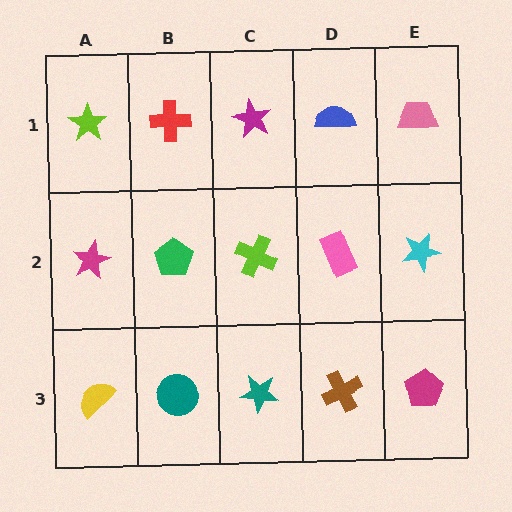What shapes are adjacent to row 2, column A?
A lime star (row 1, column A), a yellow semicircle (row 3, column A), a green pentagon (row 2, column B).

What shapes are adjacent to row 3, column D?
A pink rectangle (row 2, column D), a teal star (row 3, column C), a magenta pentagon (row 3, column E).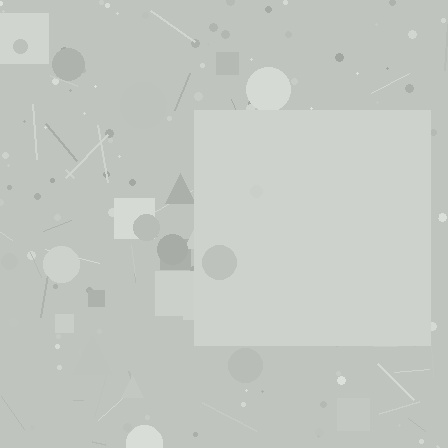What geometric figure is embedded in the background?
A square is embedded in the background.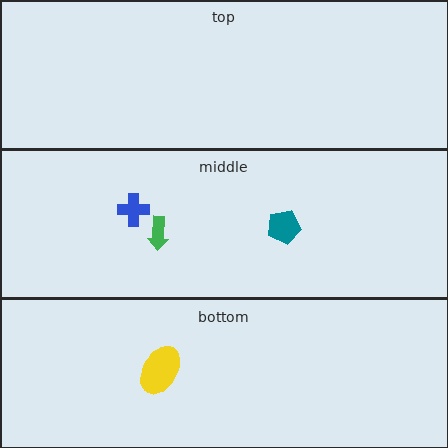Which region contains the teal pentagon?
The middle region.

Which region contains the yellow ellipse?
The bottom region.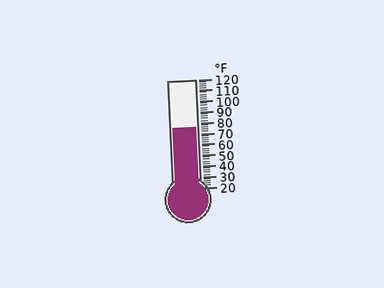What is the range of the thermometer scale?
The thermometer scale ranges from 20°F to 120°F.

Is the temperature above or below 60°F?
The temperature is above 60°F.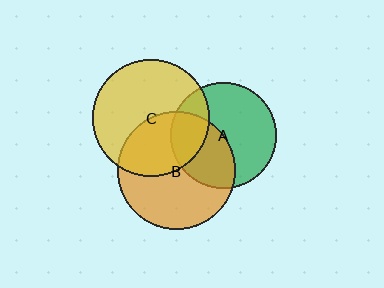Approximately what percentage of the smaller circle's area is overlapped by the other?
Approximately 40%.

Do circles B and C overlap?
Yes.